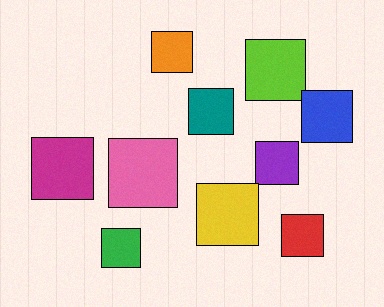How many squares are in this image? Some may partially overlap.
There are 10 squares.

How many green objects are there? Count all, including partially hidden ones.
There is 1 green object.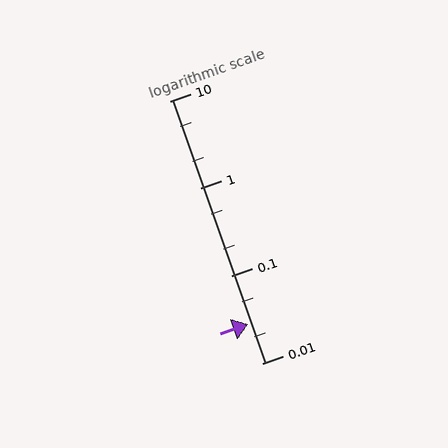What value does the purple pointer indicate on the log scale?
The pointer indicates approximately 0.028.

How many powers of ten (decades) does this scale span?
The scale spans 3 decades, from 0.01 to 10.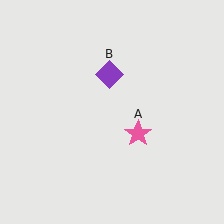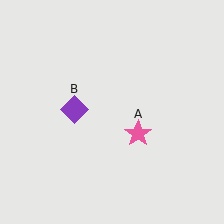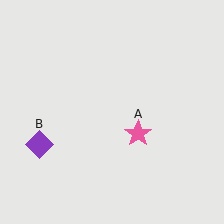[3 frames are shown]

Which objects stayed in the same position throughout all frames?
Pink star (object A) remained stationary.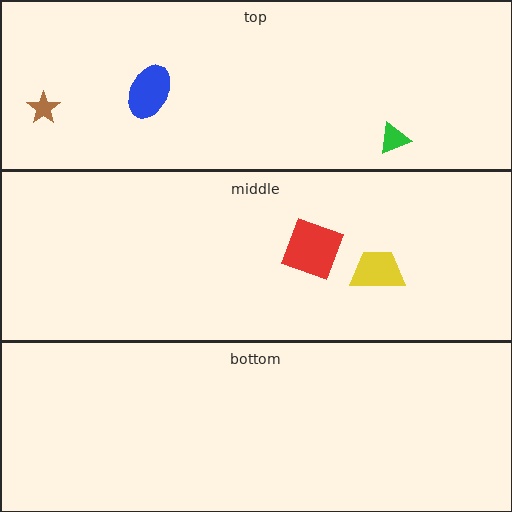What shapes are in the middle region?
The yellow trapezoid, the red square.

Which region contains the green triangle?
The top region.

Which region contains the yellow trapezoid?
The middle region.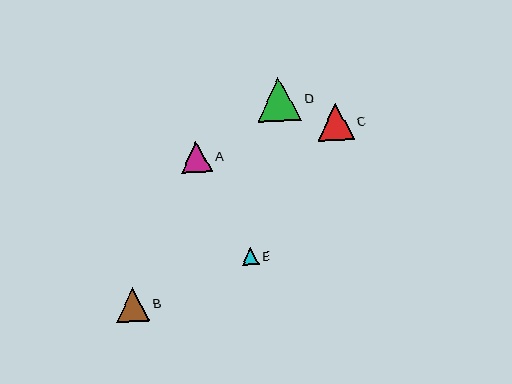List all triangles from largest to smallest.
From largest to smallest: D, C, B, A, E.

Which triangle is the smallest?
Triangle E is the smallest with a size of approximately 18 pixels.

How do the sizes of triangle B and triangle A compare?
Triangle B and triangle A are approximately the same size.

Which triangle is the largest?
Triangle D is the largest with a size of approximately 44 pixels.